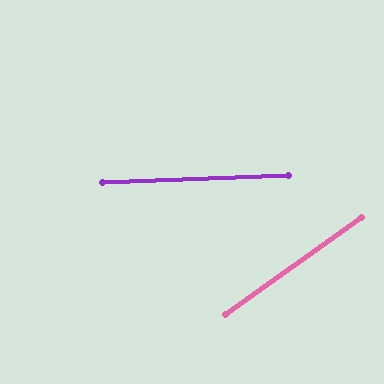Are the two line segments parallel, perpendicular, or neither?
Neither parallel nor perpendicular — they differ by about 33°.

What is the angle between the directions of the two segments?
Approximately 33 degrees.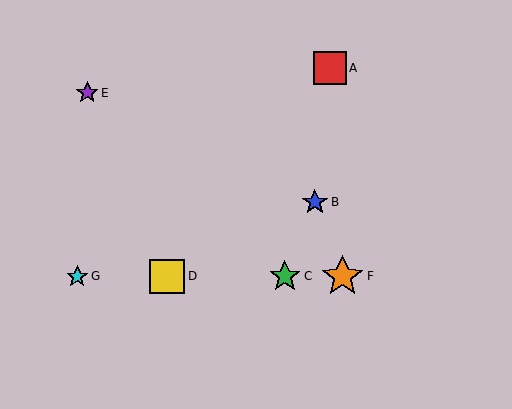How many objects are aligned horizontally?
4 objects (C, D, F, G) are aligned horizontally.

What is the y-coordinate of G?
Object G is at y≈277.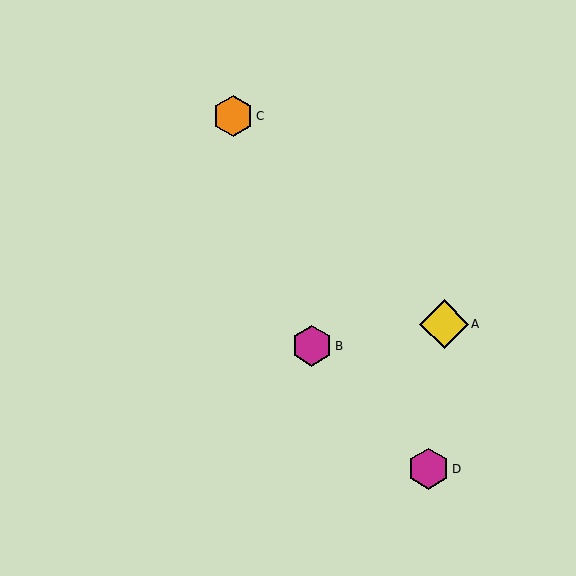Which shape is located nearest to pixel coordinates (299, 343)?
The magenta hexagon (labeled B) at (312, 346) is nearest to that location.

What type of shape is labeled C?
Shape C is an orange hexagon.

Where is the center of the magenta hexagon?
The center of the magenta hexagon is at (312, 346).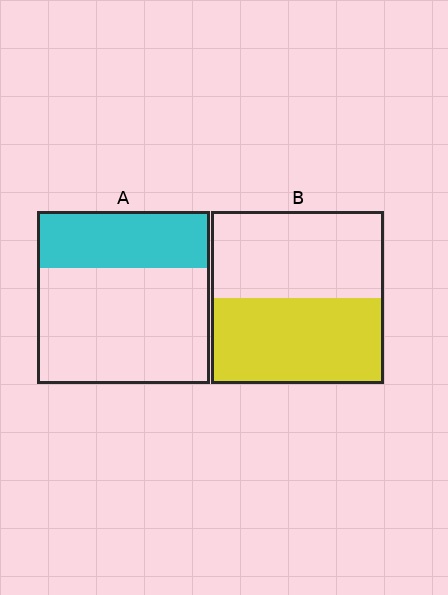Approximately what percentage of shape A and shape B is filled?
A is approximately 35% and B is approximately 50%.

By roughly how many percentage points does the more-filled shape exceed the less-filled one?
By roughly 15 percentage points (B over A).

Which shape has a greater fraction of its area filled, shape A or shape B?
Shape B.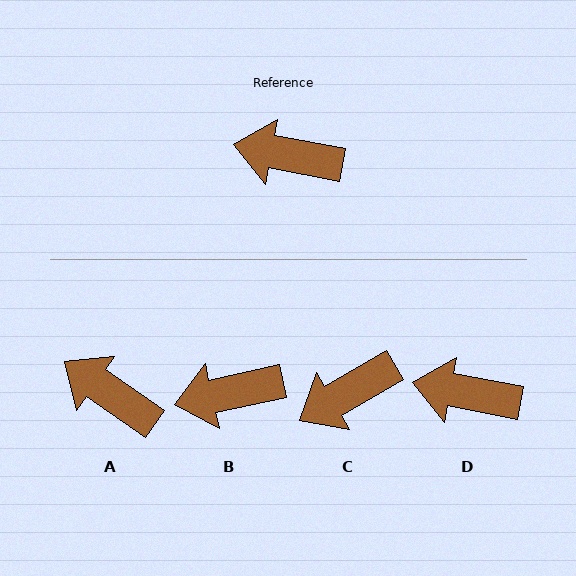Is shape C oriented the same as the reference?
No, it is off by about 41 degrees.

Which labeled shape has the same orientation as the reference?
D.